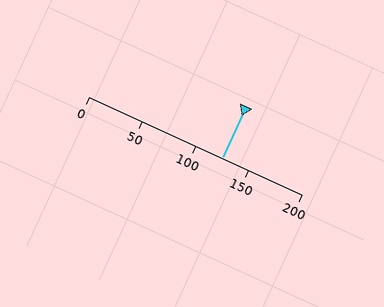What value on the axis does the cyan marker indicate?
The marker indicates approximately 125.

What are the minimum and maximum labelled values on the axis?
The axis runs from 0 to 200.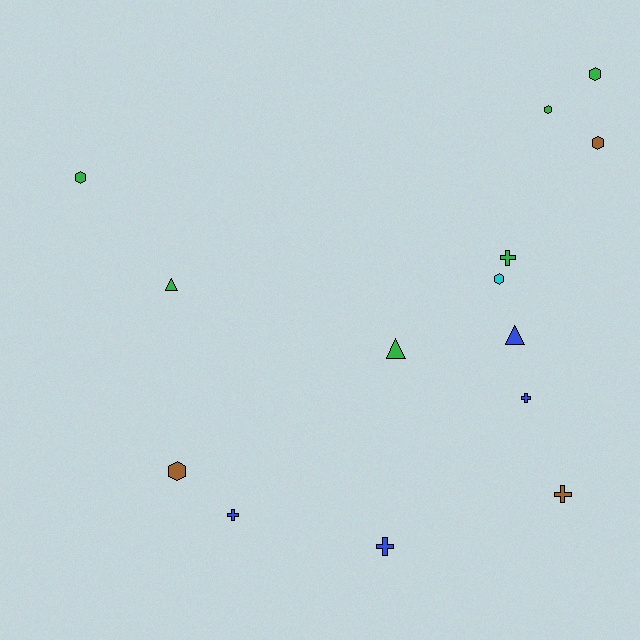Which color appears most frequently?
Green, with 6 objects.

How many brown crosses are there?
There is 1 brown cross.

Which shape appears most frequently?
Hexagon, with 6 objects.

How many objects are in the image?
There are 14 objects.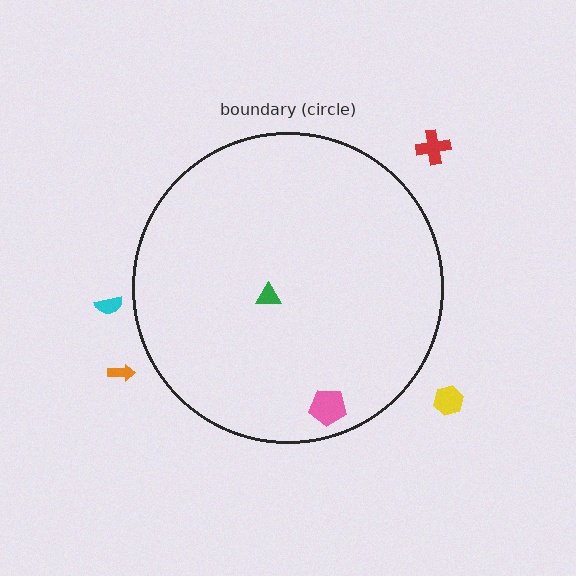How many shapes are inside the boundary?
2 inside, 4 outside.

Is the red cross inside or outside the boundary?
Outside.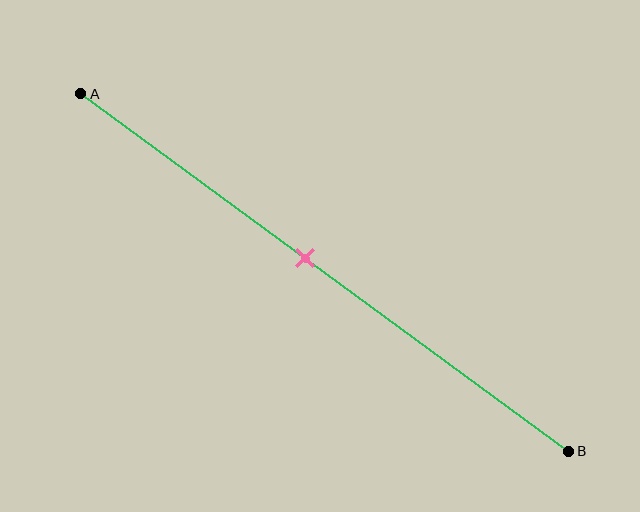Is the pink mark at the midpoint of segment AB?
No, the mark is at about 45% from A, not at the 50% midpoint.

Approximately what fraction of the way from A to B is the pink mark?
The pink mark is approximately 45% of the way from A to B.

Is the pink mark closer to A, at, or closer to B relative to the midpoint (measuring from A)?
The pink mark is closer to point A than the midpoint of segment AB.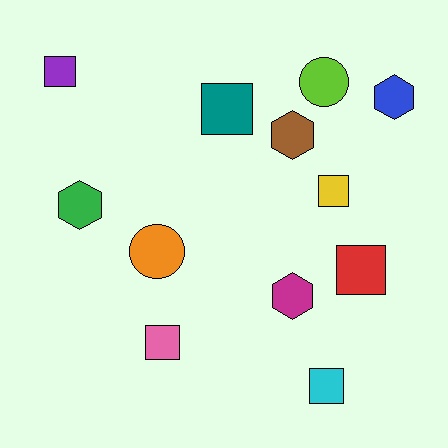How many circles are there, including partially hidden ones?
There are 2 circles.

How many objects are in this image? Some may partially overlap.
There are 12 objects.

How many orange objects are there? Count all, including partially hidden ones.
There is 1 orange object.